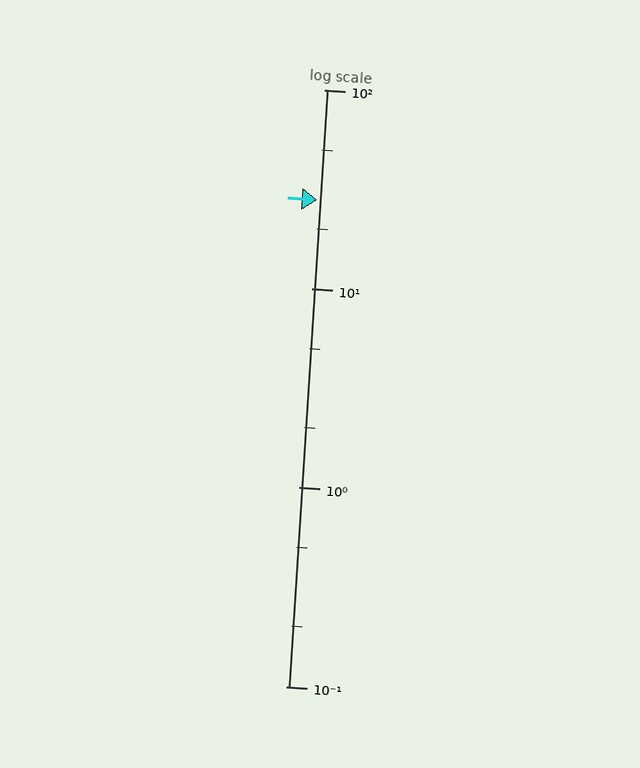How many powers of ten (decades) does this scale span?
The scale spans 3 decades, from 0.1 to 100.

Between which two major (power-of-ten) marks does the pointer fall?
The pointer is between 10 and 100.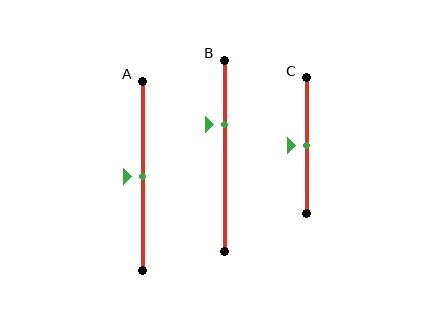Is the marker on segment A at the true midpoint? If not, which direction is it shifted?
Yes, the marker on segment A is at the true midpoint.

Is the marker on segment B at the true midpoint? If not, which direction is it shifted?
No, the marker on segment B is shifted upward by about 16% of the segment length.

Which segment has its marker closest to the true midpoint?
Segment A has its marker closest to the true midpoint.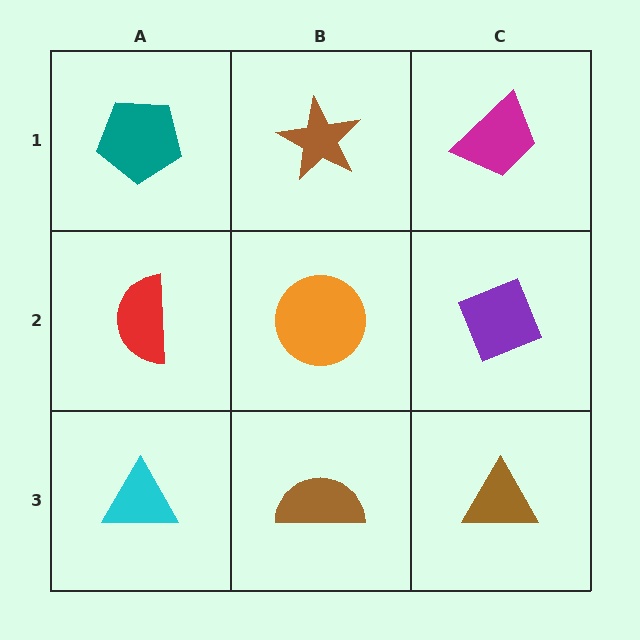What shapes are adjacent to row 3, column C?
A purple diamond (row 2, column C), a brown semicircle (row 3, column B).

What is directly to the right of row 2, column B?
A purple diamond.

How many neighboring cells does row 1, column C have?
2.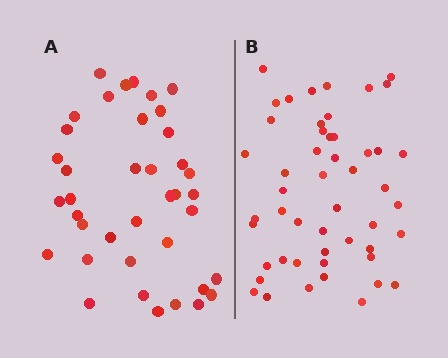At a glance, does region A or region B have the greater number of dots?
Region B (the right region) has more dots.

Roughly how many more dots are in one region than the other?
Region B has roughly 12 or so more dots than region A.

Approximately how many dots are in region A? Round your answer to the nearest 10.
About 40 dots. (The exact count is 39, which rounds to 40.)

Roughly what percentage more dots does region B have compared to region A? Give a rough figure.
About 30% more.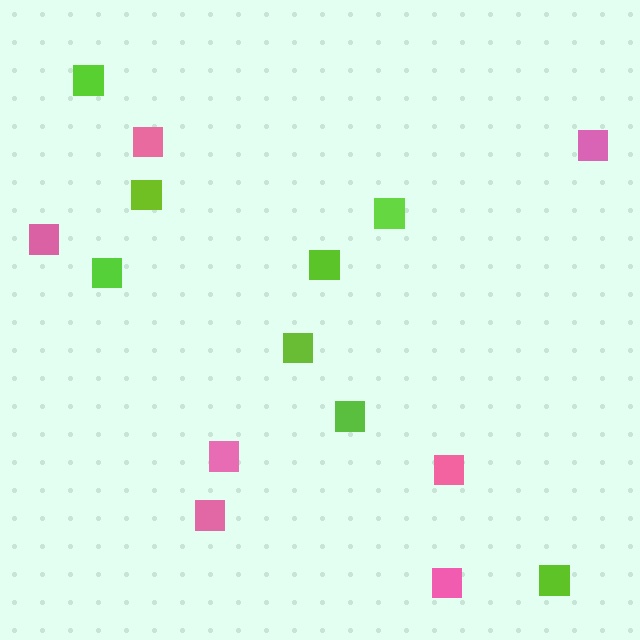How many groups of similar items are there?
There are 2 groups: one group of pink squares (7) and one group of lime squares (8).